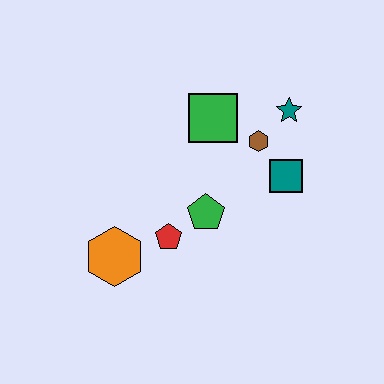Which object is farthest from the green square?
The orange hexagon is farthest from the green square.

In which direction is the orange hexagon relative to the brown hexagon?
The orange hexagon is to the left of the brown hexagon.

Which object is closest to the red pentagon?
The green pentagon is closest to the red pentagon.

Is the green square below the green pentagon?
No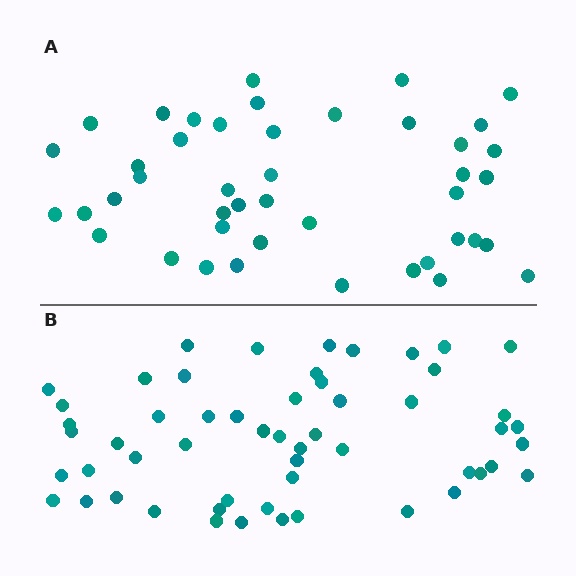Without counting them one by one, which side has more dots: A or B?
Region B (the bottom region) has more dots.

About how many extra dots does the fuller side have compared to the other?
Region B has roughly 12 or so more dots than region A.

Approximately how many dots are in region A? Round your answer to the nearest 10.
About 40 dots. (The exact count is 44, which rounds to 40.)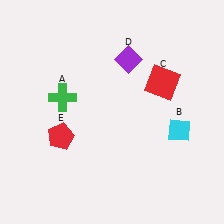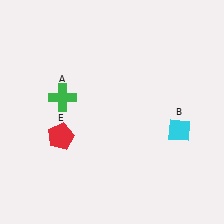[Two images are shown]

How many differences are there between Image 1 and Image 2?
There are 2 differences between the two images.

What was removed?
The purple diamond (D), the red square (C) were removed in Image 2.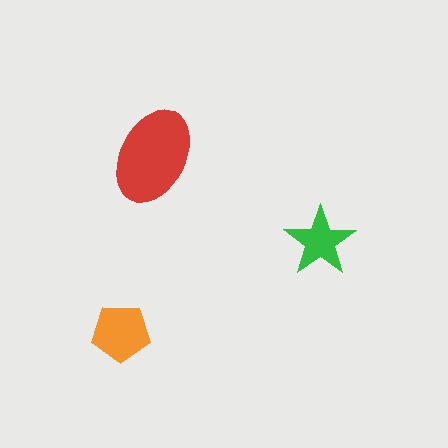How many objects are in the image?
There are 3 objects in the image.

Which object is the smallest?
The green star.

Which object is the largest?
The red ellipse.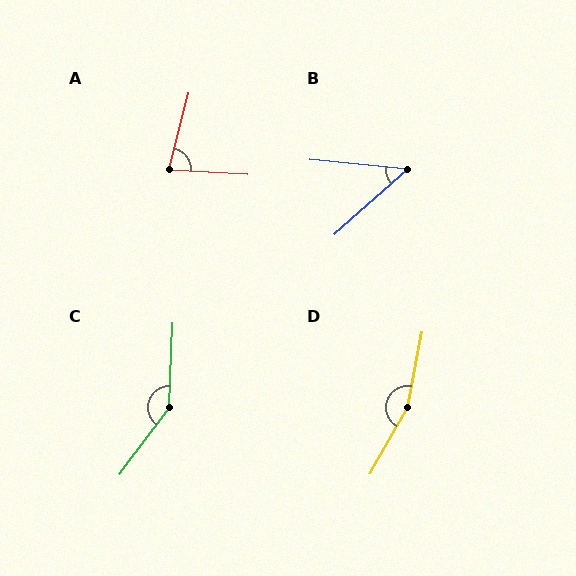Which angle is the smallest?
B, at approximately 47 degrees.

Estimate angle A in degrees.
Approximately 79 degrees.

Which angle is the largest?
D, at approximately 161 degrees.